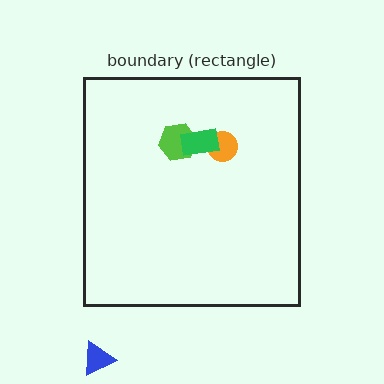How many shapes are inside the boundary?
3 inside, 1 outside.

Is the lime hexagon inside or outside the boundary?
Inside.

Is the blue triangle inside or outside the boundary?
Outside.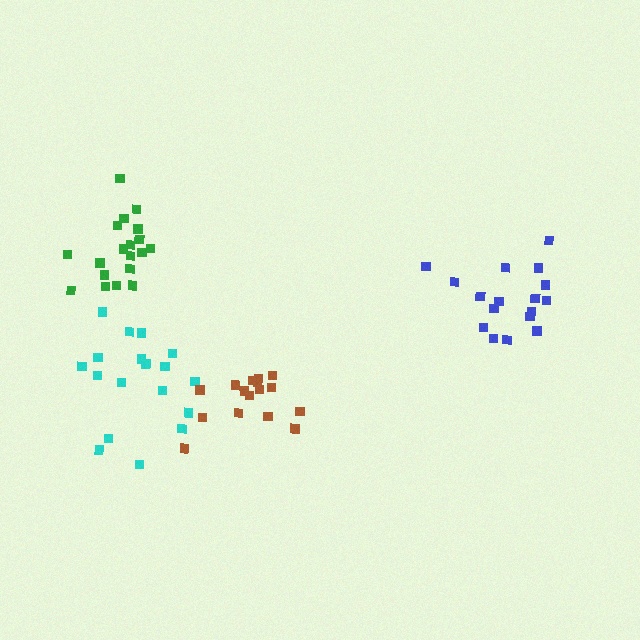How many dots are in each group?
Group 1: 19 dots, Group 2: 17 dots, Group 3: 16 dots, Group 4: 19 dots (71 total).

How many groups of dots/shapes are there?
There are 4 groups.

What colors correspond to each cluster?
The clusters are colored: cyan, blue, brown, green.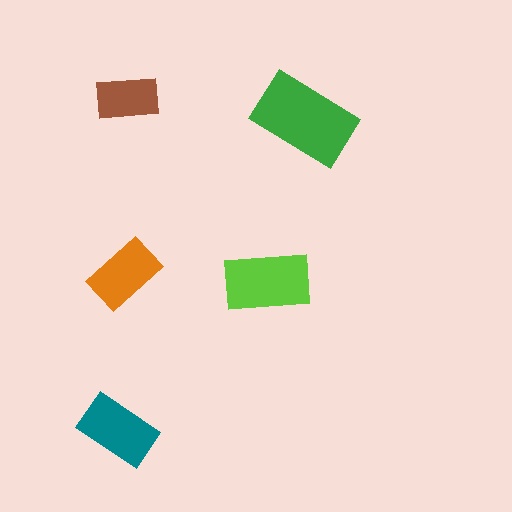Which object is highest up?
The brown rectangle is topmost.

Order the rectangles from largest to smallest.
the green one, the lime one, the teal one, the orange one, the brown one.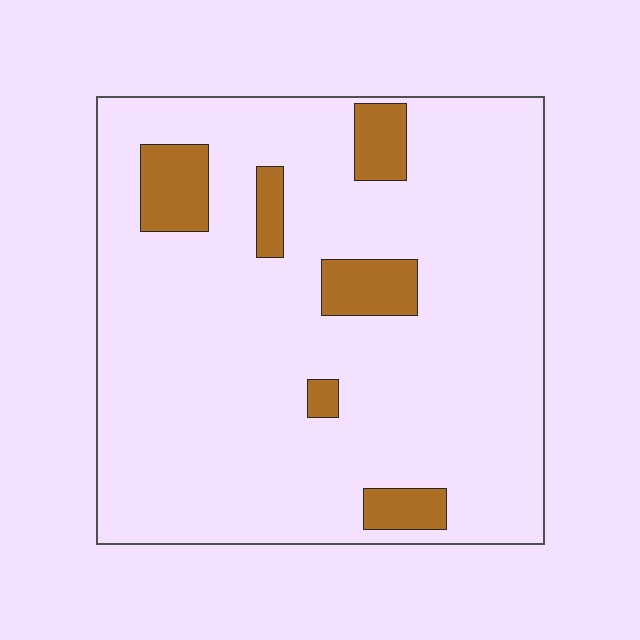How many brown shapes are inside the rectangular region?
6.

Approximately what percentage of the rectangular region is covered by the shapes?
Approximately 10%.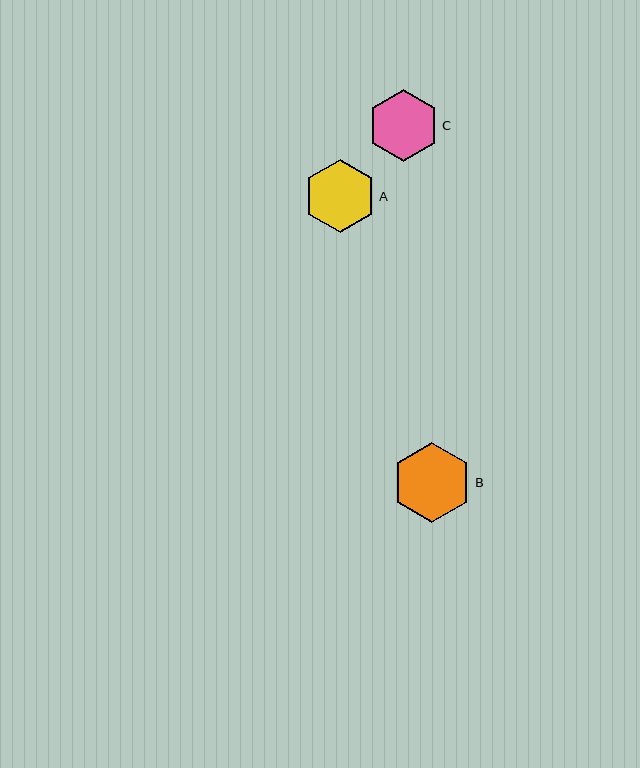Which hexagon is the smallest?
Hexagon C is the smallest with a size of approximately 72 pixels.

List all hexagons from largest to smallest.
From largest to smallest: B, A, C.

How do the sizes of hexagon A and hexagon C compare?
Hexagon A and hexagon C are approximately the same size.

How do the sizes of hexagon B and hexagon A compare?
Hexagon B and hexagon A are approximately the same size.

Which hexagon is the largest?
Hexagon B is the largest with a size of approximately 80 pixels.